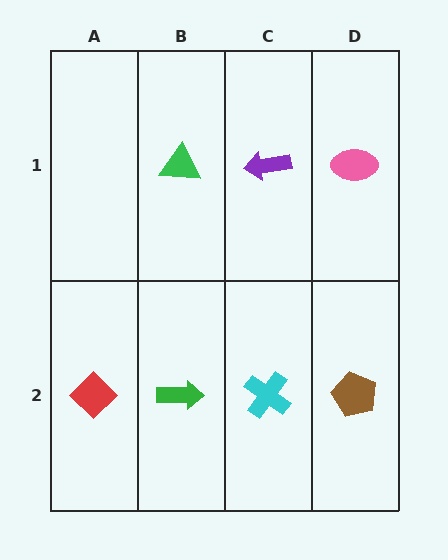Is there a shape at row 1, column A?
No, that cell is empty.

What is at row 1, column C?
A purple arrow.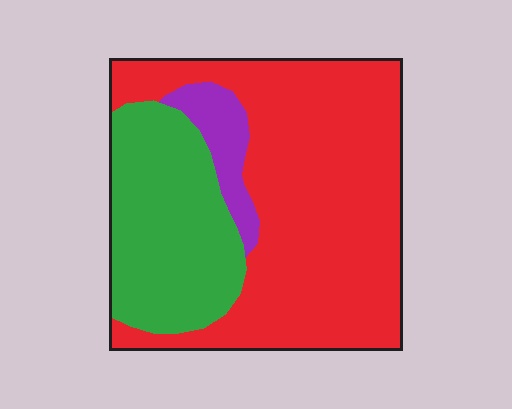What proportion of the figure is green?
Green covers 30% of the figure.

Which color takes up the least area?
Purple, at roughly 5%.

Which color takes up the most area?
Red, at roughly 65%.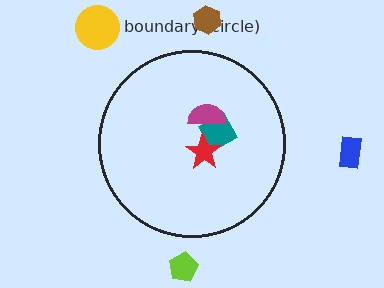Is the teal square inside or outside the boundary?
Inside.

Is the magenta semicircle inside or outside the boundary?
Inside.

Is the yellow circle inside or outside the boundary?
Outside.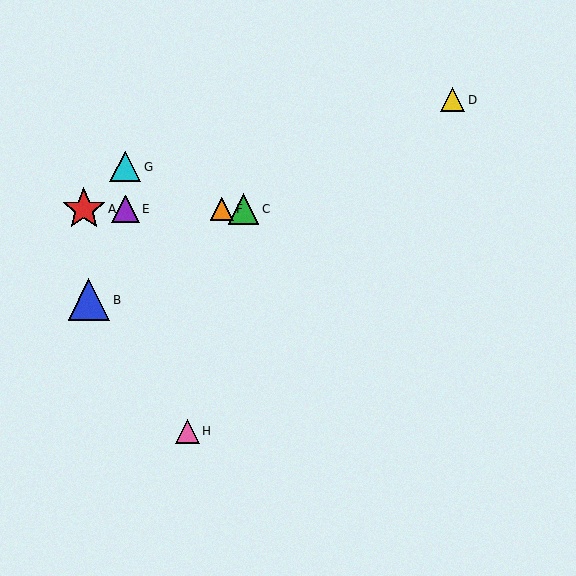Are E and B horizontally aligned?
No, E is at y≈209 and B is at y≈300.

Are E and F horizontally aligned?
Yes, both are at y≈209.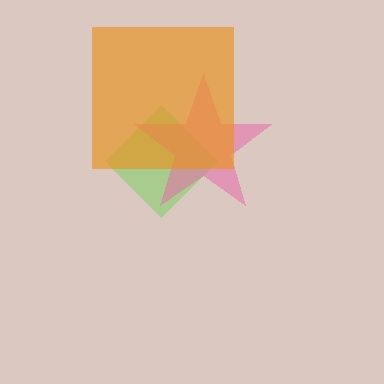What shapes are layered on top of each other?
The layered shapes are: a lime diamond, a pink star, an orange square.